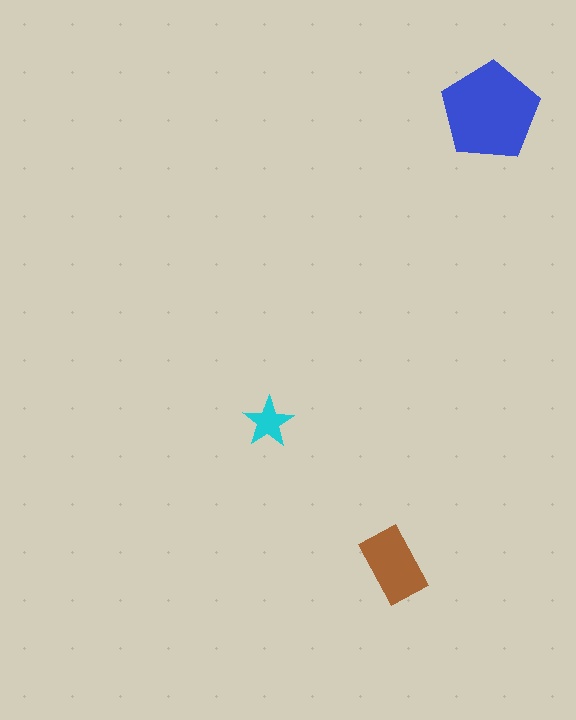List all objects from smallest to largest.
The cyan star, the brown rectangle, the blue pentagon.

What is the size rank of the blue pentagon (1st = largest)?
1st.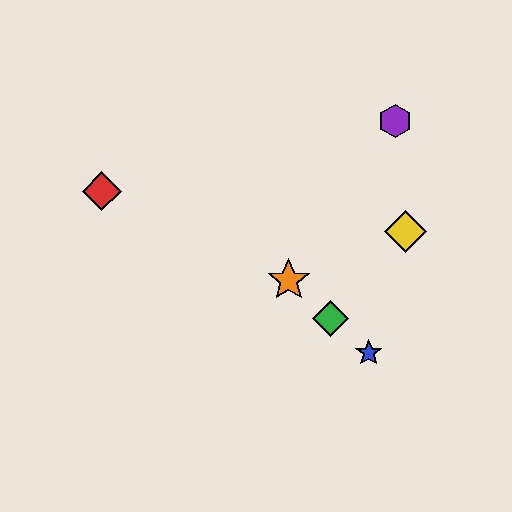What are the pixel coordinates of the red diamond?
The red diamond is at (102, 191).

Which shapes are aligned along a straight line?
The blue star, the green diamond, the orange star are aligned along a straight line.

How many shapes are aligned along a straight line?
3 shapes (the blue star, the green diamond, the orange star) are aligned along a straight line.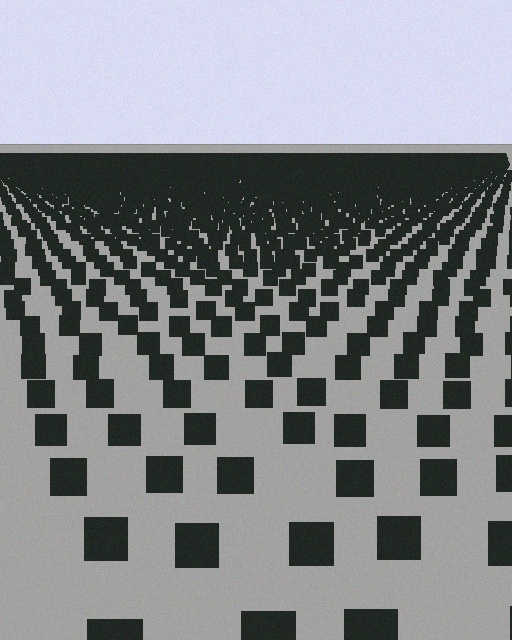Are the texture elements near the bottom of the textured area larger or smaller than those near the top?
Larger. Near the bottom, elements are closer to the viewer and appear at a bigger on-screen size.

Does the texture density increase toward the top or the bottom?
Density increases toward the top.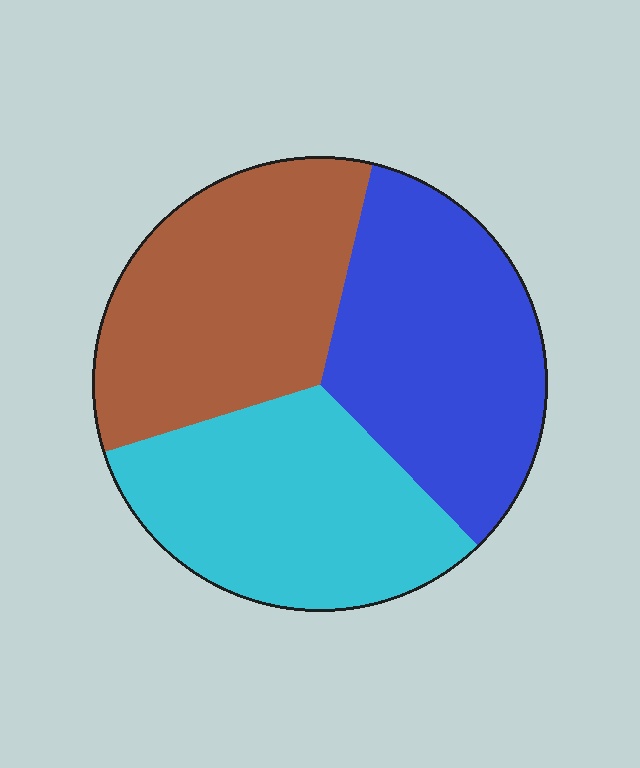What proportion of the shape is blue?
Blue covers 34% of the shape.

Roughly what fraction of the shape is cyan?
Cyan covers about 30% of the shape.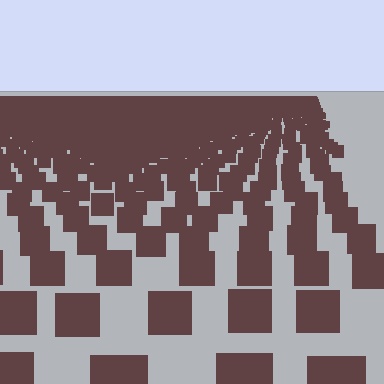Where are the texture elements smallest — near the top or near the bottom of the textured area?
Near the top.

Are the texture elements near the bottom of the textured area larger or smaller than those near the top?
Larger. Near the bottom, elements are closer to the viewer and appear at a bigger on-screen size.